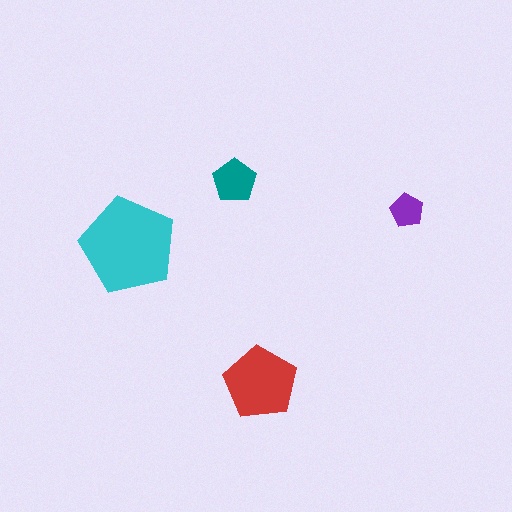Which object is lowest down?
The red pentagon is bottommost.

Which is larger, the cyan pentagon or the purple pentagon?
The cyan one.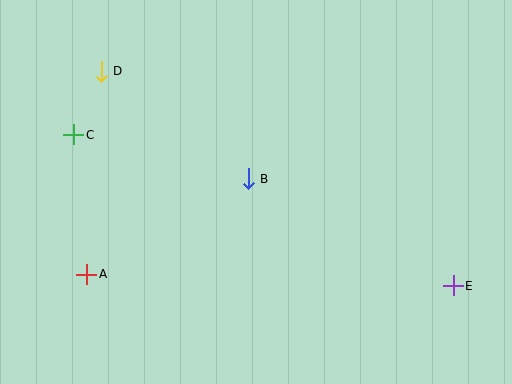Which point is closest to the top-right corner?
Point E is closest to the top-right corner.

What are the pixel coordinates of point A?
Point A is at (87, 274).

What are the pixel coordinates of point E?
Point E is at (453, 286).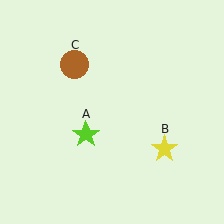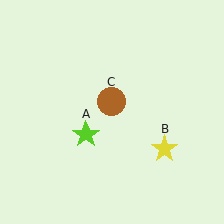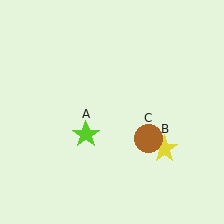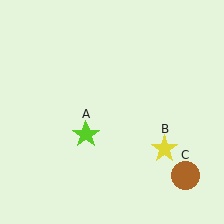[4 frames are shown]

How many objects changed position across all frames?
1 object changed position: brown circle (object C).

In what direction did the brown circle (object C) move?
The brown circle (object C) moved down and to the right.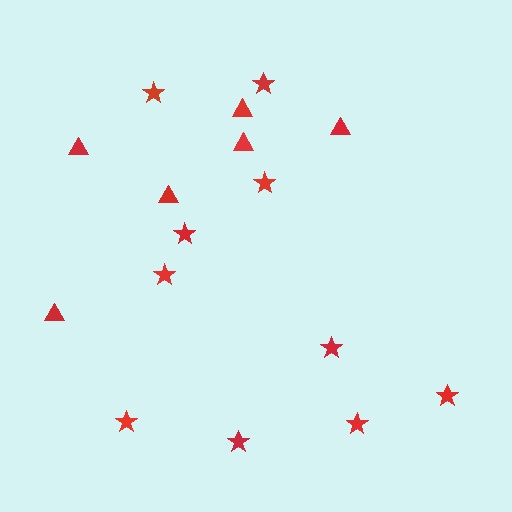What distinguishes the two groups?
There are 2 groups: one group of stars (10) and one group of triangles (6).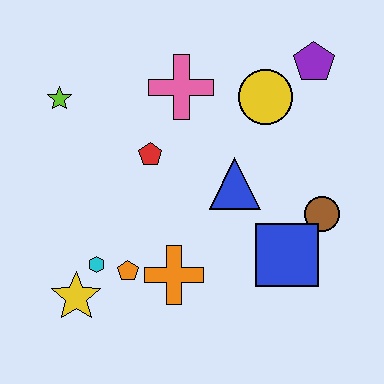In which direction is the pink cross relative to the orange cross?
The pink cross is above the orange cross.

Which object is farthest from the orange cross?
The purple pentagon is farthest from the orange cross.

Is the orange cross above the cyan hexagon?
No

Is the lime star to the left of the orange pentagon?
Yes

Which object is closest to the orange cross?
The orange pentagon is closest to the orange cross.